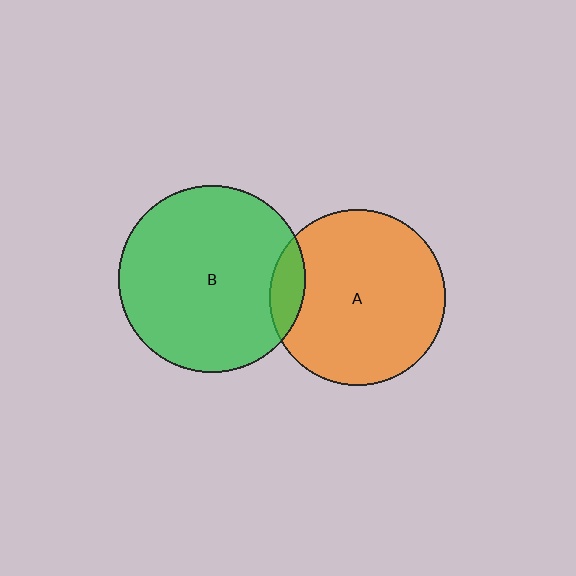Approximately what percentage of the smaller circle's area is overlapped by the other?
Approximately 10%.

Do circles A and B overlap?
Yes.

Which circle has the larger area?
Circle B (green).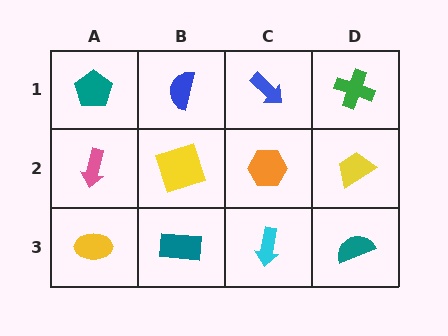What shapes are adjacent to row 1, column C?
An orange hexagon (row 2, column C), a blue semicircle (row 1, column B), a green cross (row 1, column D).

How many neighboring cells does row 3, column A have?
2.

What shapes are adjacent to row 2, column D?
A green cross (row 1, column D), a teal semicircle (row 3, column D), an orange hexagon (row 2, column C).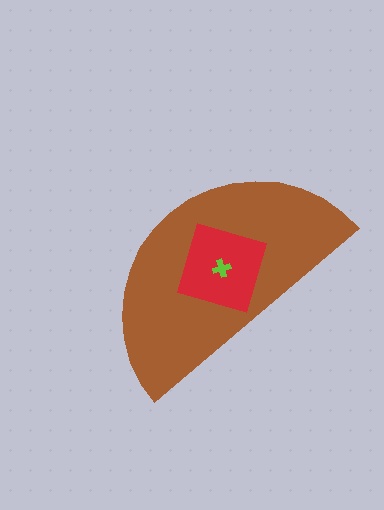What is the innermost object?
The lime cross.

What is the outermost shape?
The brown semicircle.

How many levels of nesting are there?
3.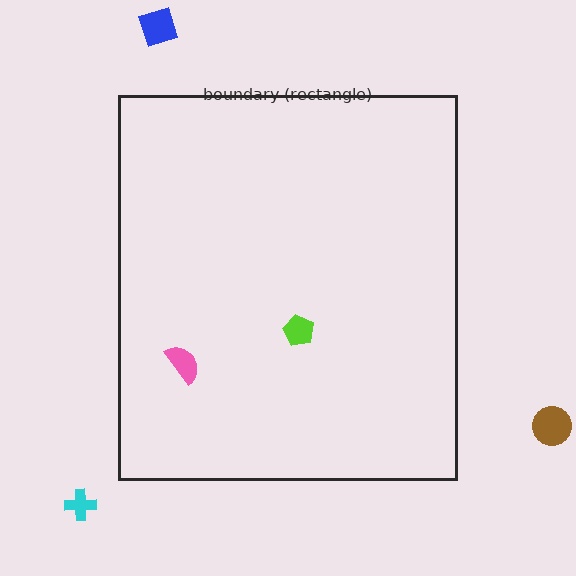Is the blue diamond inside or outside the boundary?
Outside.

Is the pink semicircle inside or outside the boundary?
Inside.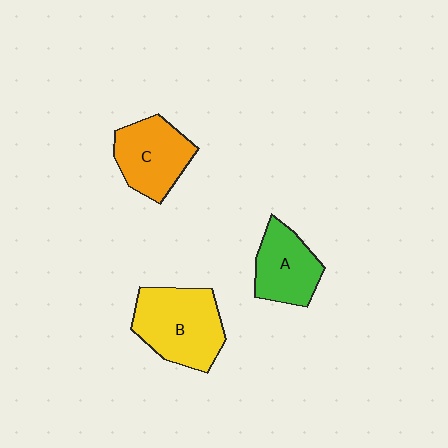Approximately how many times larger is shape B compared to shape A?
Approximately 1.4 times.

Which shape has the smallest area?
Shape A (green).